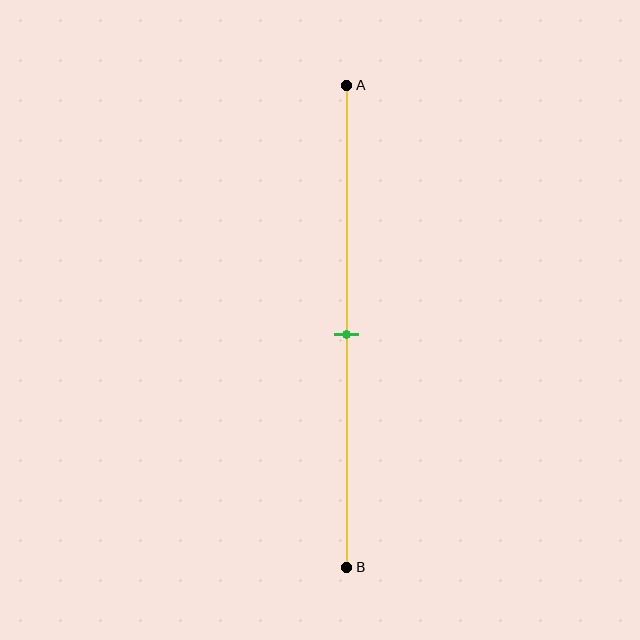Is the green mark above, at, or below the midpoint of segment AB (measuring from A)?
The green mark is approximately at the midpoint of segment AB.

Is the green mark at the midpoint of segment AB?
Yes, the mark is approximately at the midpoint.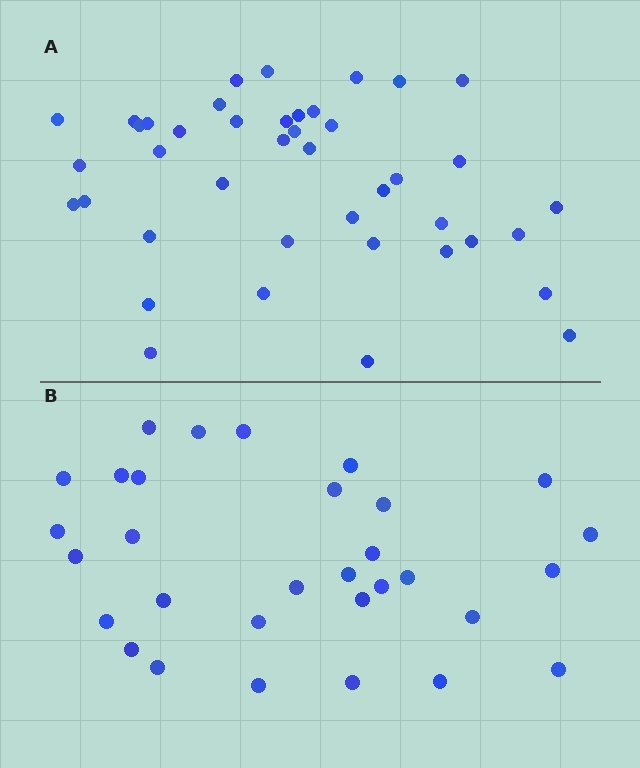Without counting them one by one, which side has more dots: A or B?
Region A (the top region) has more dots.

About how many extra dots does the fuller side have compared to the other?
Region A has roughly 12 or so more dots than region B.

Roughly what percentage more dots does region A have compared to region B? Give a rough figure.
About 35% more.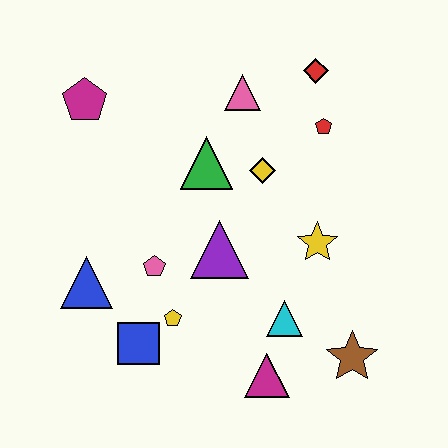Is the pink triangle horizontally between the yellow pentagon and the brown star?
Yes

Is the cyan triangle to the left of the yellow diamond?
No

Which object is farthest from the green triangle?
The brown star is farthest from the green triangle.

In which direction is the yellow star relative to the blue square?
The yellow star is to the right of the blue square.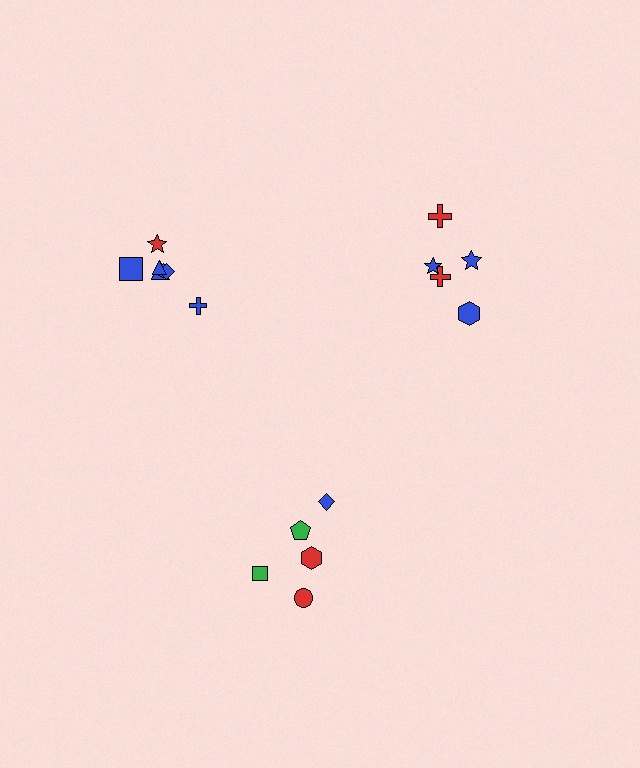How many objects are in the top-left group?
There are 7 objects.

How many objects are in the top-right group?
There are 5 objects.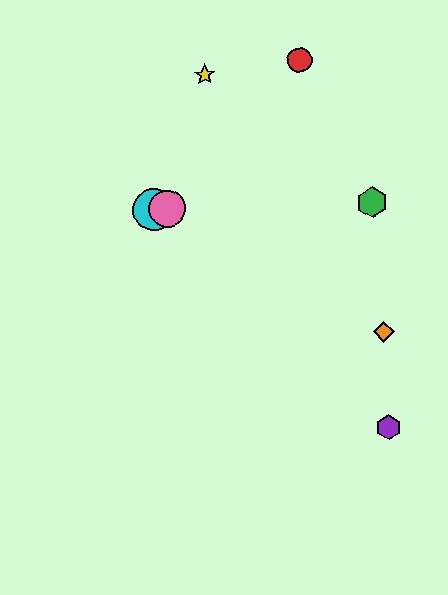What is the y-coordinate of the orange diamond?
The orange diamond is at y≈332.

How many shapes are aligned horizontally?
4 shapes (the blue hexagon, the green hexagon, the cyan circle, the pink circle) are aligned horizontally.